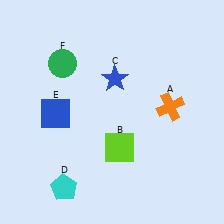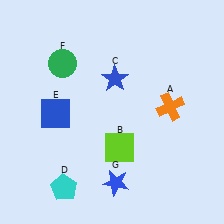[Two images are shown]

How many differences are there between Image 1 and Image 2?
There is 1 difference between the two images.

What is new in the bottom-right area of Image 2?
A blue star (G) was added in the bottom-right area of Image 2.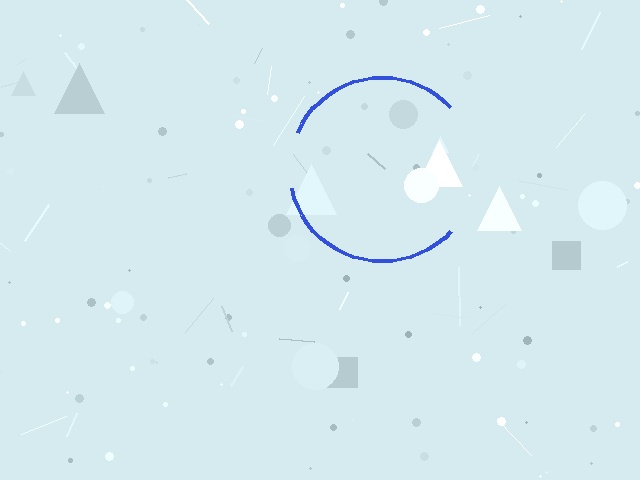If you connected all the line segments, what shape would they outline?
They would outline a circle.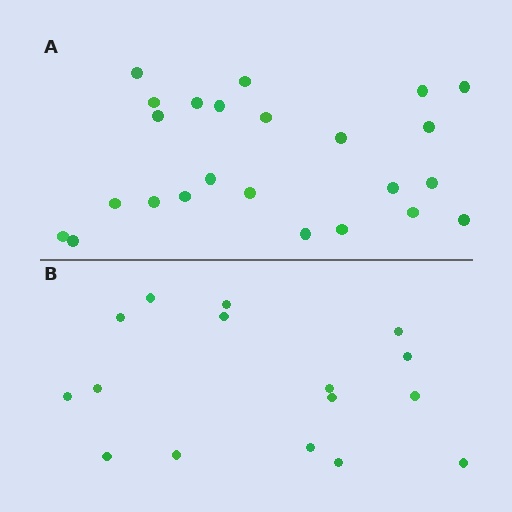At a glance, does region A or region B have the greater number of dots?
Region A (the top region) has more dots.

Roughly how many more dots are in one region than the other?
Region A has roughly 8 or so more dots than region B.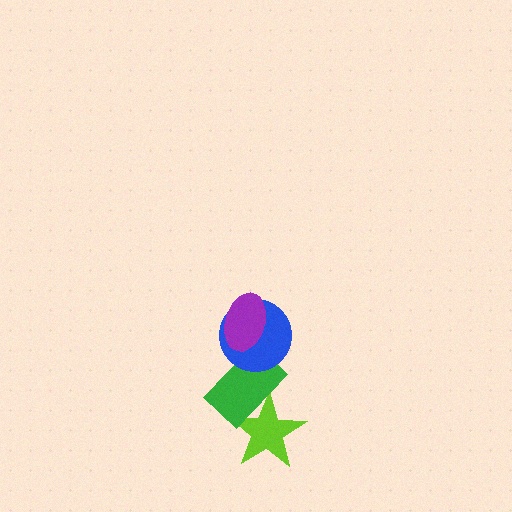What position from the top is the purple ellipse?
The purple ellipse is 1st from the top.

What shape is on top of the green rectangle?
The blue circle is on top of the green rectangle.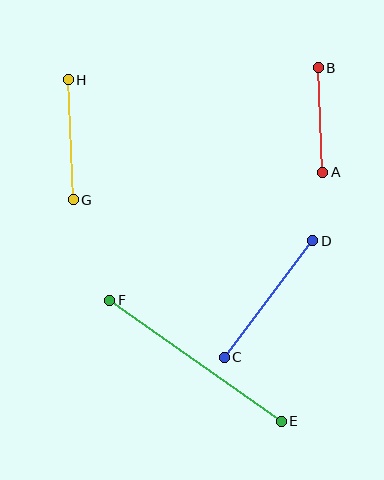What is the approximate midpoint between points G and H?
The midpoint is at approximately (71, 140) pixels.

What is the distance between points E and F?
The distance is approximately 210 pixels.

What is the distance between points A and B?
The distance is approximately 104 pixels.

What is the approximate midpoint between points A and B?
The midpoint is at approximately (320, 120) pixels.